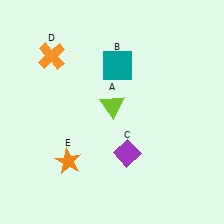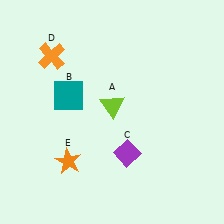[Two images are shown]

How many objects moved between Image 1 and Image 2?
1 object moved between the two images.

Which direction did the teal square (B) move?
The teal square (B) moved left.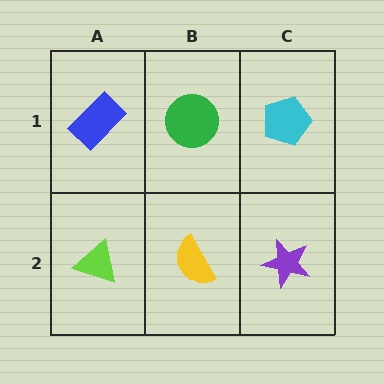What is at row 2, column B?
A yellow semicircle.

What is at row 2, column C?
A purple star.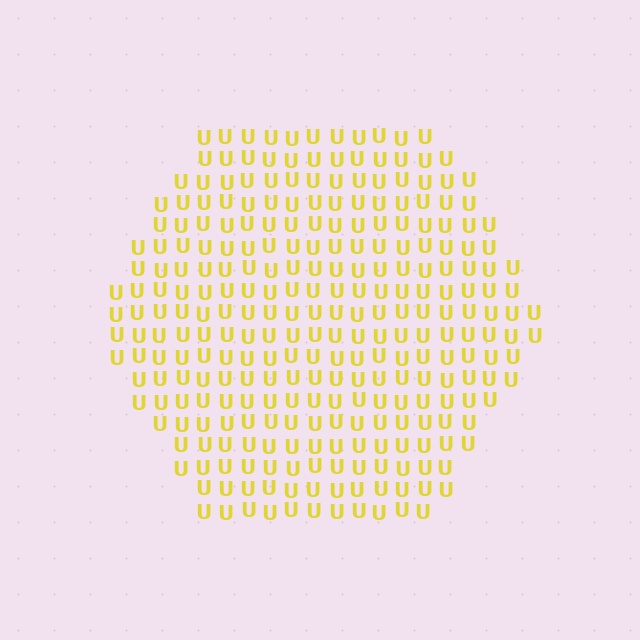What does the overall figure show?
The overall figure shows a hexagon.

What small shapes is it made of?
It is made of small letter U's.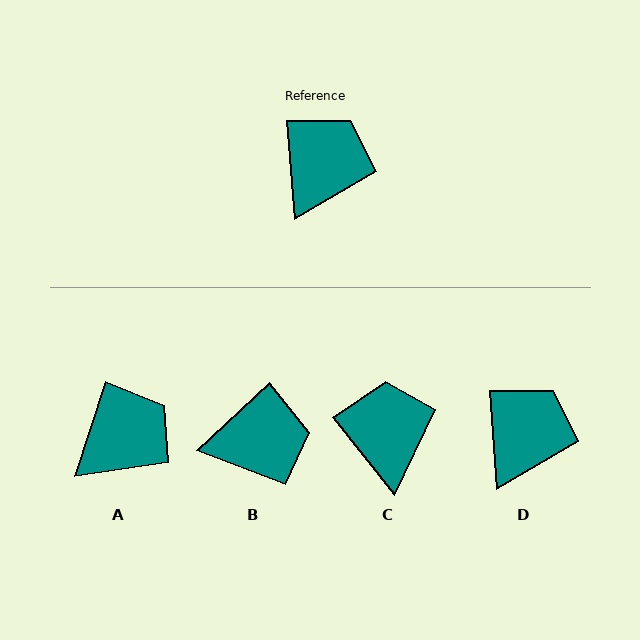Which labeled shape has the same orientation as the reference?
D.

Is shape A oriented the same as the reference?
No, it is off by about 22 degrees.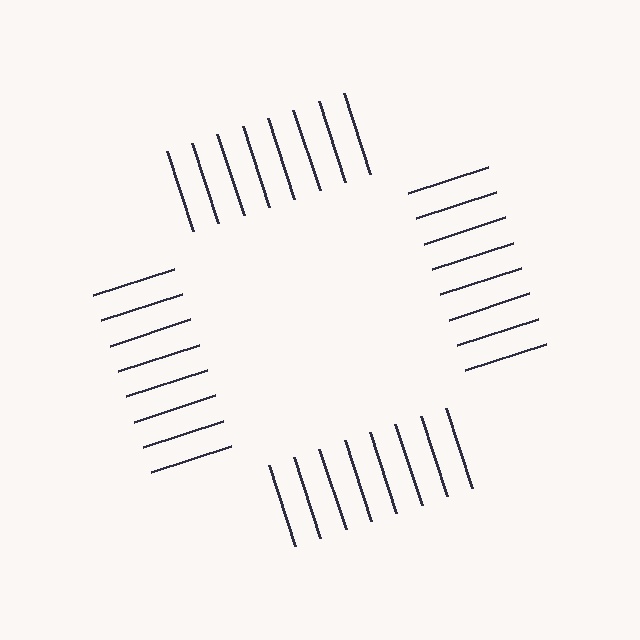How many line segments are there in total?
32 — 8 along each of the 4 edges.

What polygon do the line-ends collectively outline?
An illusory square — the line segments terminate on its edges but no continuous stroke is drawn.